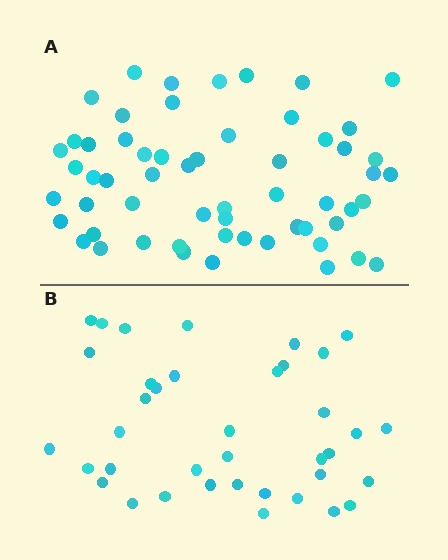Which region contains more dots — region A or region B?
Region A (the top region) has more dots.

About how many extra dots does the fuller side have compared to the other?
Region A has approximately 20 more dots than region B.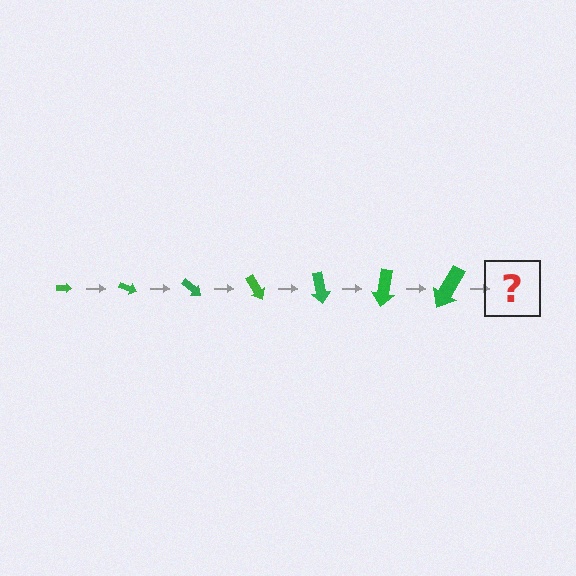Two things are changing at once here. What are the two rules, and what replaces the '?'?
The two rules are that the arrow grows larger each step and it rotates 20 degrees each step. The '?' should be an arrow, larger than the previous one and rotated 140 degrees from the start.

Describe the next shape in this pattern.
It should be an arrow, larger than the previous one and rotated 140 degrees from the start.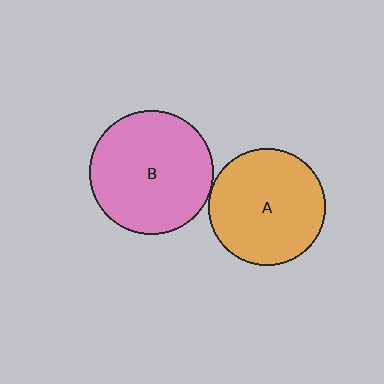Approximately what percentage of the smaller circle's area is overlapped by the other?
Approximately 5%.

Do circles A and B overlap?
Yes.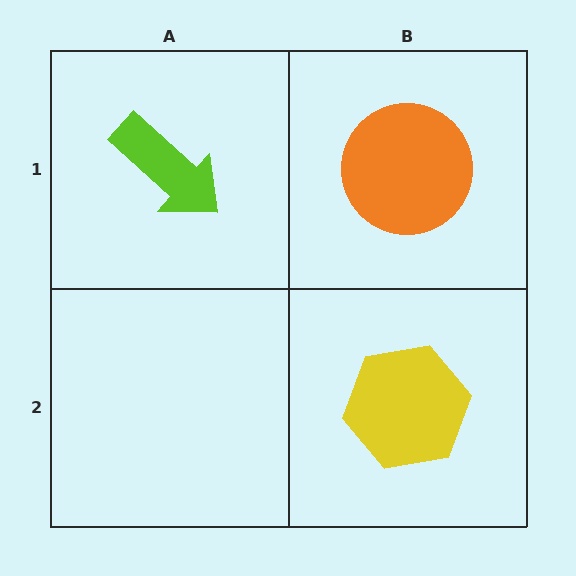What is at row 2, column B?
A yellow hexagon.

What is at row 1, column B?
An orange circle.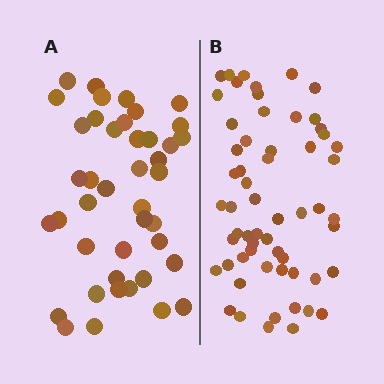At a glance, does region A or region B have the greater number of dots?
Region B (the right region) has more dots.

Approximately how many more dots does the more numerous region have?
Region B has approximately 15 more dots than region A.